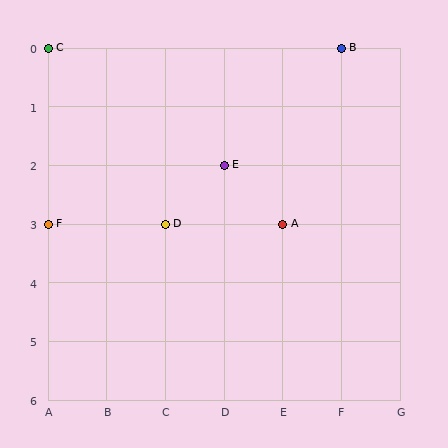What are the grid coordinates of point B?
Point B is at grid coordinates (F, 0).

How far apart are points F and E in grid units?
Points F and E are 3 columns and 1 row apart (about 3.2 grid units diagonally).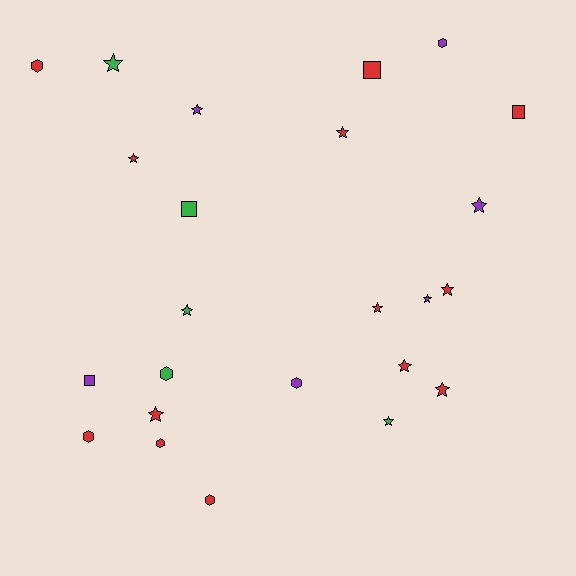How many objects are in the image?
There are 24 objects.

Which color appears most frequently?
Red, with 13 objects.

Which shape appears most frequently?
Star, with 13 objects.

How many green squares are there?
There is 1 green square.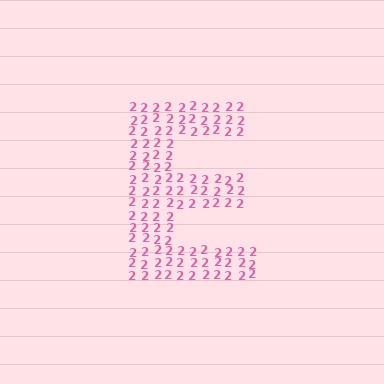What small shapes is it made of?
It is made of small digit 2's.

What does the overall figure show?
The overall figure shows the letter E.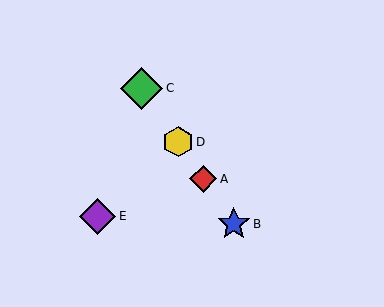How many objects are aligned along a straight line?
4 objects (A, B, C, D) are aligned along a straight line.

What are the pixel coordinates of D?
Object D is at (178, 142).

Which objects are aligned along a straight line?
Objects A, B, C, D are aligned along a straight line.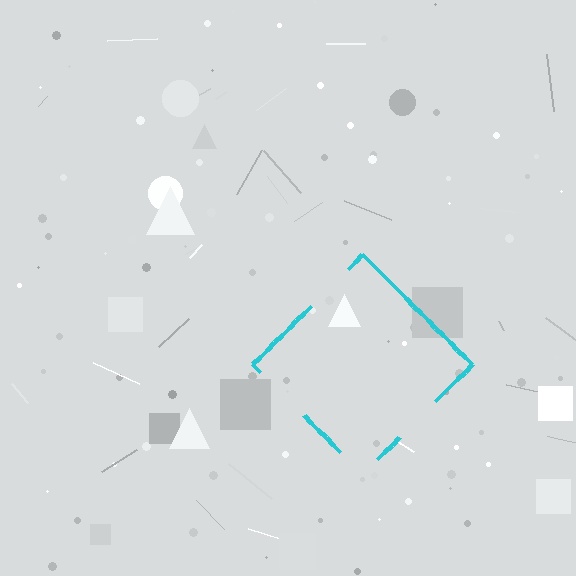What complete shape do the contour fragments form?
The contour fragments form a diamond.